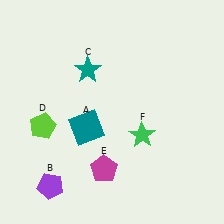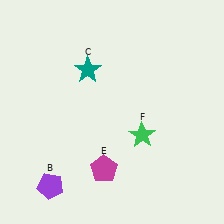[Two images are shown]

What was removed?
The teal square (A), the lime pentagon (D) were removed in Image 2.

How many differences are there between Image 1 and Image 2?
There are 2 differences between the two images.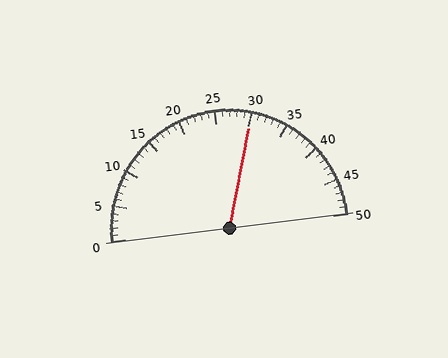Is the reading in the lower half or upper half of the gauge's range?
The reading is in the upper half of the range (0 to 50).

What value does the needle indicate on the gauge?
The needle indicates approximately 30.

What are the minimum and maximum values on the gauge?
The gauge ranges from 0 to 50.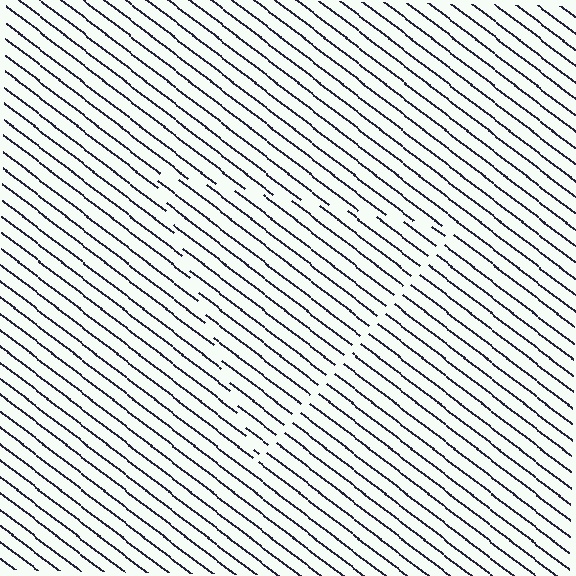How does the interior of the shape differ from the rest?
The interior of the shape contains the same grating, shifted by half a period — the contour is defined by the phase discontinuity where line-ends from the inner and outer gratings abut.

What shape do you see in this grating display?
An illusory triangle. The interior of the shape contains the same grating, shifted by half a period — the contour is defined by the phase discontinuity where line-ends from the inner and outer gratings abut.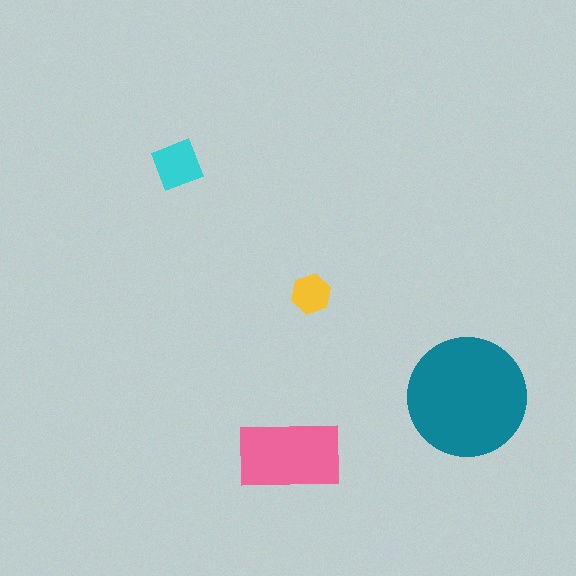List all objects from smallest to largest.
The yellow hexagon, the cyan square, the pink rectangle, the teal circle.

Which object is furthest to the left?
The cyan square is leftmost.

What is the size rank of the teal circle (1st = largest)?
1st.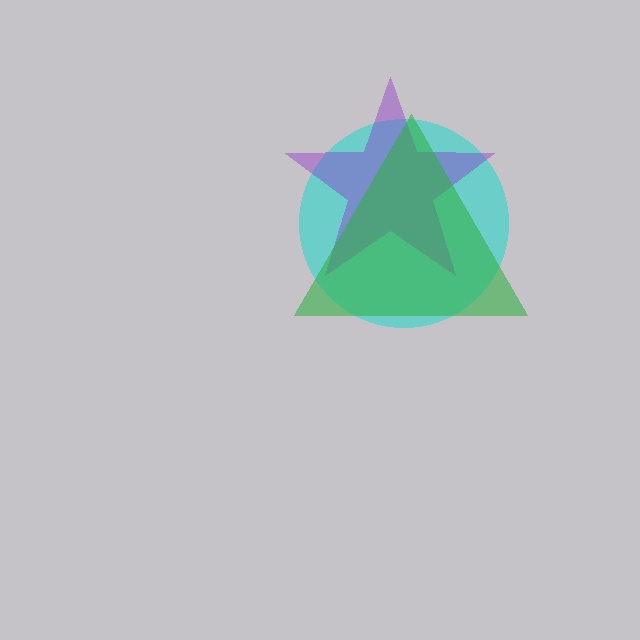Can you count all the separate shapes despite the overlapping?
Yes, there are 3 separate shapes.